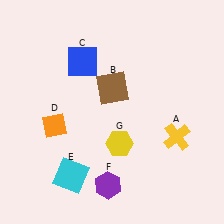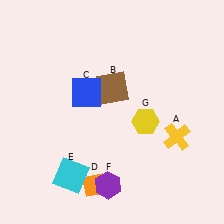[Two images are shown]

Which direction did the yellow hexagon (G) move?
The yellow hexagon (G) moved right.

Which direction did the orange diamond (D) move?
The orange diamond (D) moved down.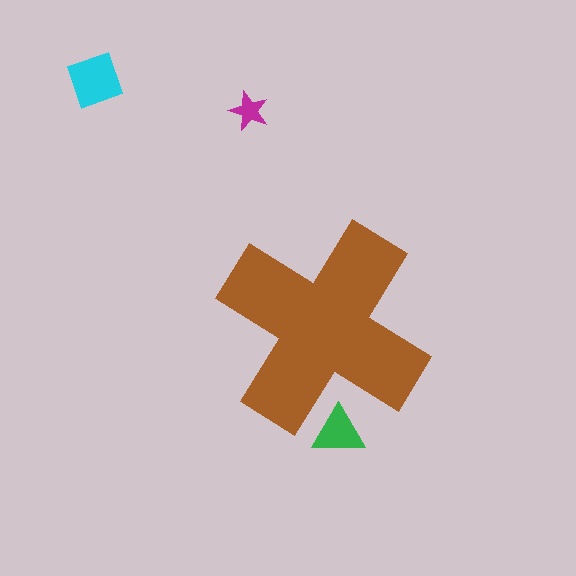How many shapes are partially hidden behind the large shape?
1 shape is partially hidden.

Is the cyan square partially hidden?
No, the cyan square is fully visible.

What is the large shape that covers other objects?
A brown cross.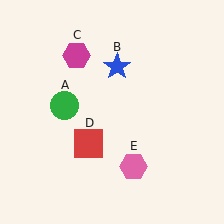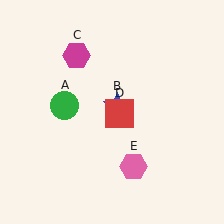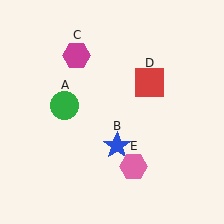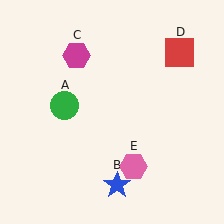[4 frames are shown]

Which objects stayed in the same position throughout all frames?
Green circle (object A) and magenta hexagon (object C) and pink hexagon (object E) remained stationary.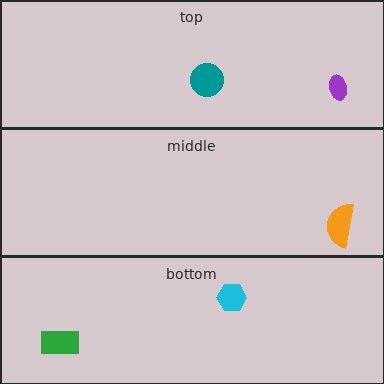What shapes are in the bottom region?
The cyan hexagon, the green rectangle.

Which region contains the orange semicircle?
The middle region.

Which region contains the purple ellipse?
The top region.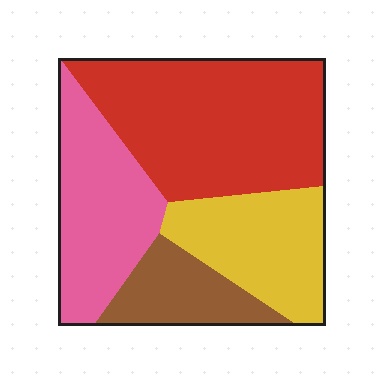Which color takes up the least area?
Brown, at roughly 15%.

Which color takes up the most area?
Red, at roughly 40%.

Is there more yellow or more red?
Red.